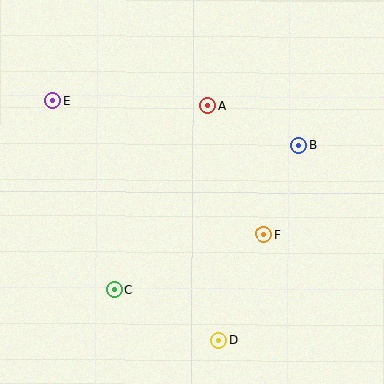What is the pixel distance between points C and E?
The distance between C and E is 199 pixels.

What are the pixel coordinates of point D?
Point D is at (219, 341).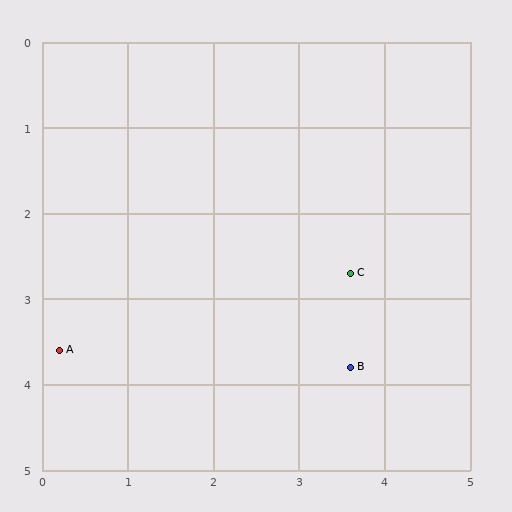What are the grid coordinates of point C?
Point C is at approximately (3.6, 2.7).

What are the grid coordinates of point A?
Point A is at approximately (0.2, 3.6).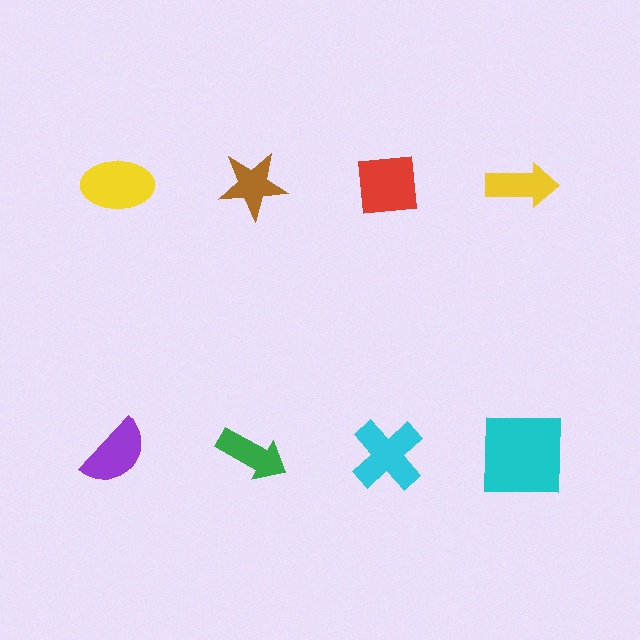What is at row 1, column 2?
A brown star.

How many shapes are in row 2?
4 shapes.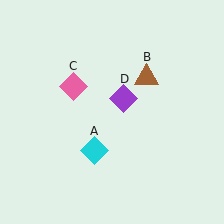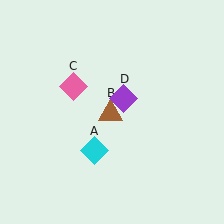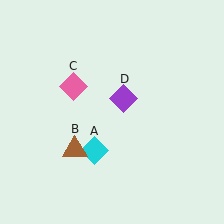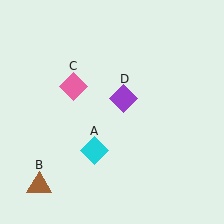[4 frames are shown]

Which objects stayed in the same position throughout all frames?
Cyan diamond (object A) and pink diamond (object C) and purple diamond (object D) remained stationary.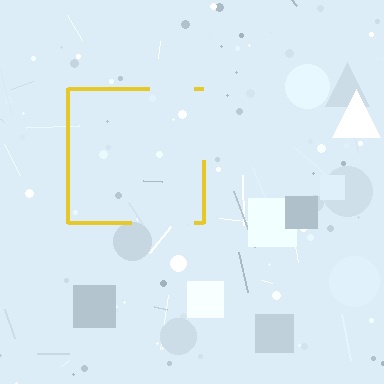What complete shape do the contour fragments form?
The contour fragments form a square.